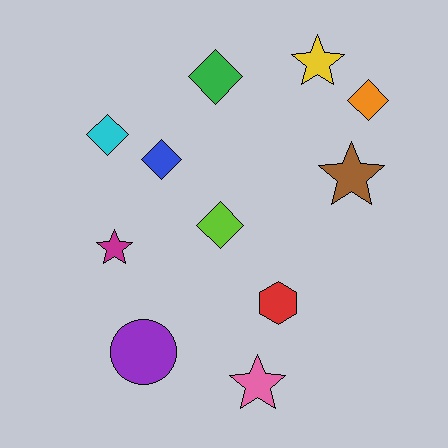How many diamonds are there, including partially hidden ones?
There are 5 diamonds.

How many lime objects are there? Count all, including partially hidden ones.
There is 1 lime object.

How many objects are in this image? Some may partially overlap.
There are 11 objects.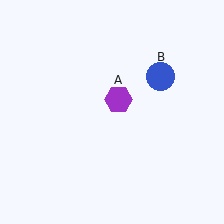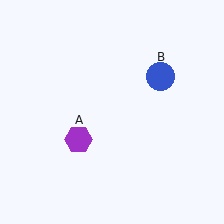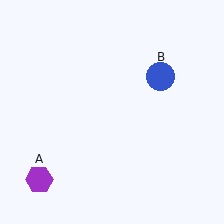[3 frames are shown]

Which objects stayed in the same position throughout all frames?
Blue circle (object B) remained stationary.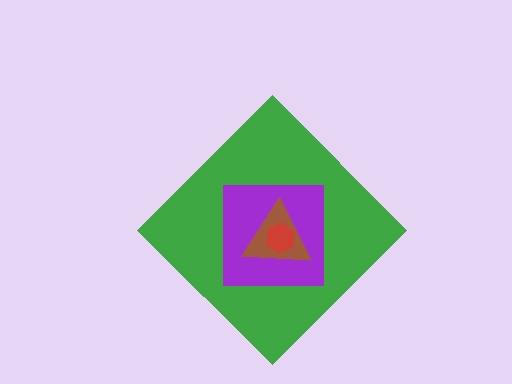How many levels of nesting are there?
4.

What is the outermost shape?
The green diamond.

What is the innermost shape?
The red hexagon.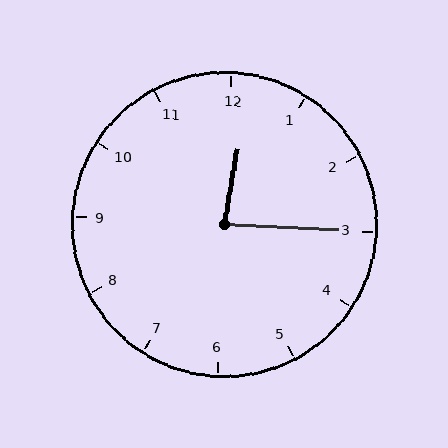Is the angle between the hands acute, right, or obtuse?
It is acute.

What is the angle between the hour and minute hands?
Approximately 82 degrees.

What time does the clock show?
12:15.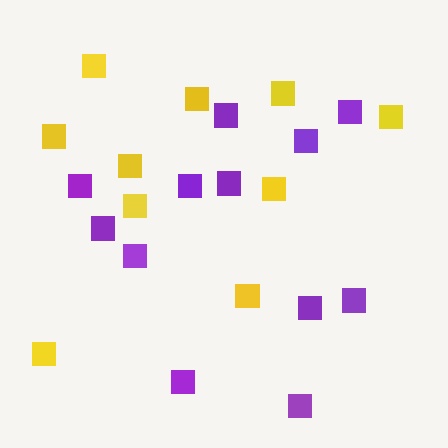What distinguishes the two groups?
There are 2 groups: one group of purple squares (12) and one group of yellow squares (10).